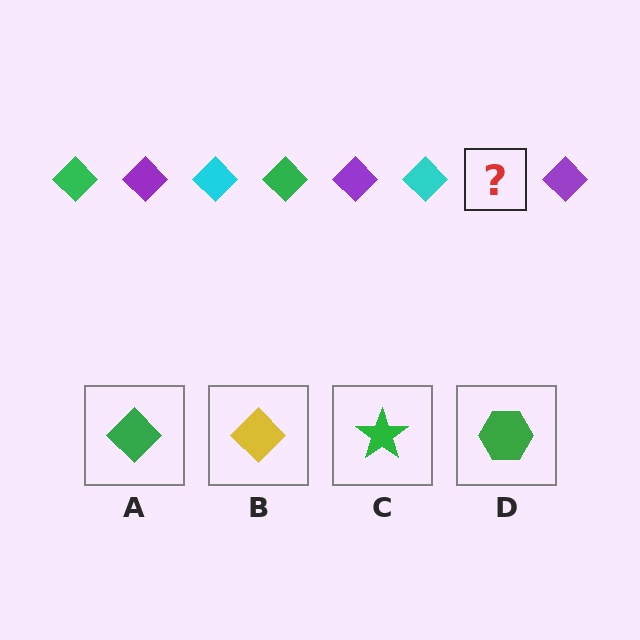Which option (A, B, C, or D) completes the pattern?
A.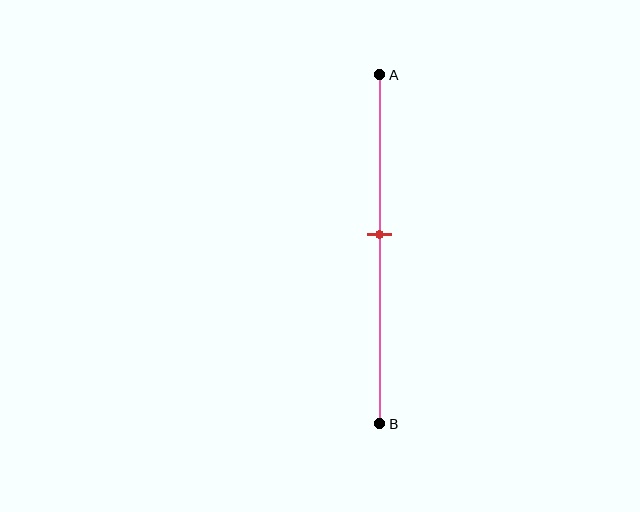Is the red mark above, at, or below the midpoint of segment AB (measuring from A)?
The red mark is above the midpoint of segment AB.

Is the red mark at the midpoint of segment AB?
No, the mark is at about 45% from A, not at the 50% midpoint.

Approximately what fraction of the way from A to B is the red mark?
The red mark is approximately 45% of the way from A to B.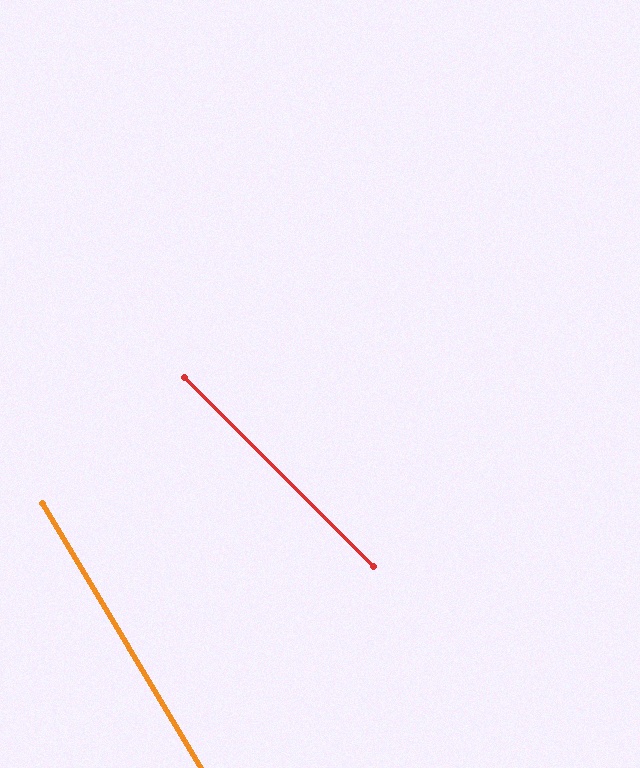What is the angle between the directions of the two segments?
Approximately 14 degrees.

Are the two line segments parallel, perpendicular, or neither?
Neither parallel nor perpendicular — they differ by about 14°.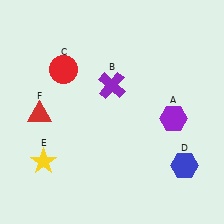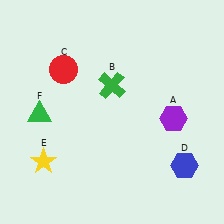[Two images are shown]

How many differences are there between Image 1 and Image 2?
There are 2 differences between the two images.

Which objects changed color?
B changed from purple to green. F changed from red to green.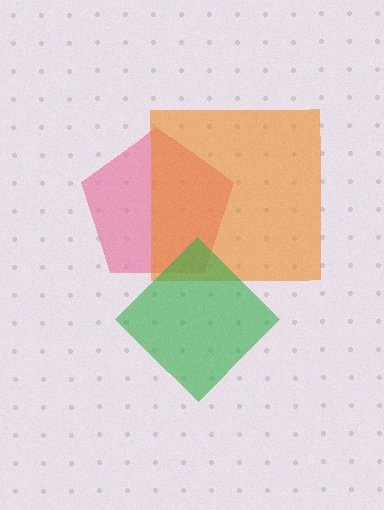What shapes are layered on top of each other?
The layered shapes are: a pink pentagon, an orange square, a green diamond.